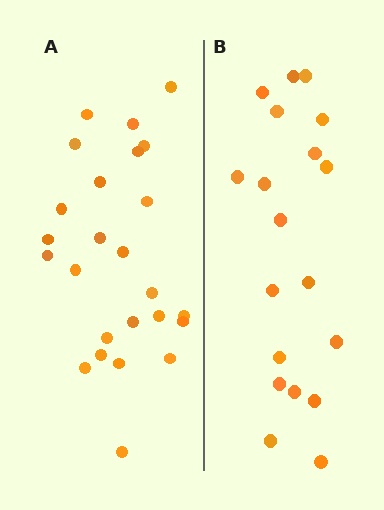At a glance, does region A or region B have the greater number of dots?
Region A (the left region) has more dots.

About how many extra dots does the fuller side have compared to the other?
Region A has about 6 more dots than region B.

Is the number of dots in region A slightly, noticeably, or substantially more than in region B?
Region A has noticeably more, but not dramatically so. The ratio is roughly 1.3 to 1.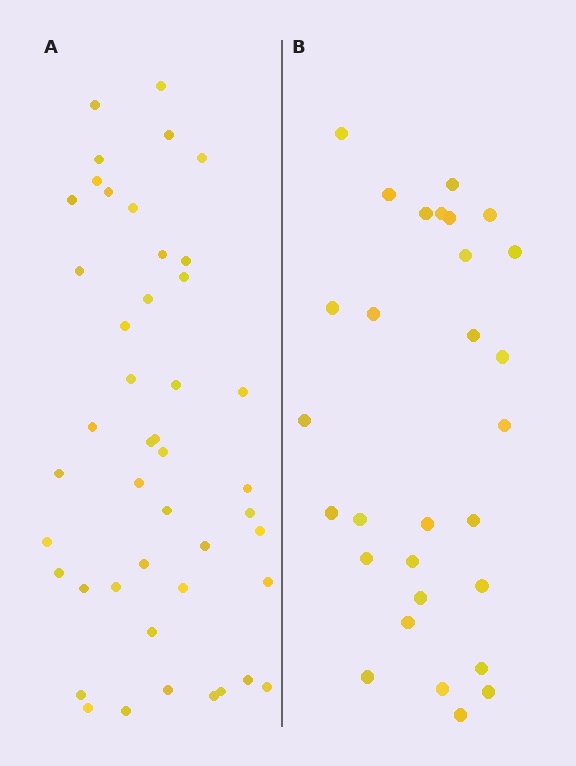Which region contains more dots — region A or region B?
Region A (the left region) has more dots.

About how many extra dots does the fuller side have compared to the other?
Region A has approximately 15 more dots than region B.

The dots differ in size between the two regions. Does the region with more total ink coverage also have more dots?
No. Region B has more total ink coverage because its dots are larger, but region A actually contains more individual dots. Total area can be misleading — the number of items is what matters here.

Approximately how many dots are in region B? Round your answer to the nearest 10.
About 30 dots. (The exact count is 29, which rounds to 30.)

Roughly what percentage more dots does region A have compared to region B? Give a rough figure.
About 55% more.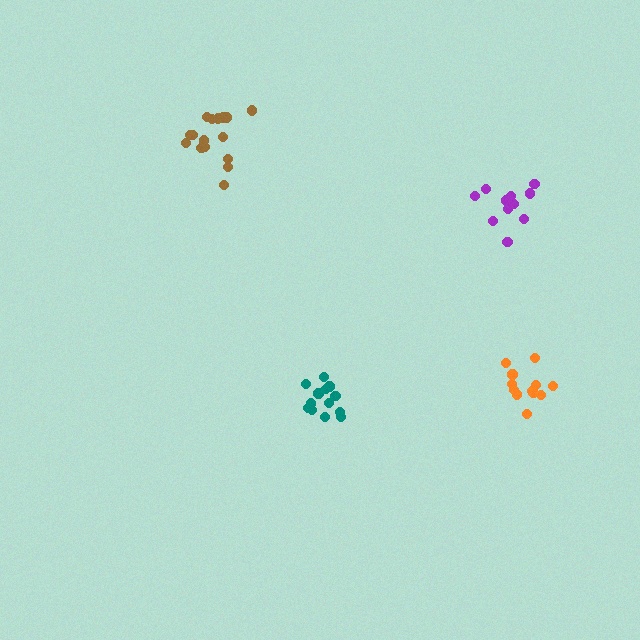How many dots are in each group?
Group 1: 12 dots, Group 2: 16 dots, Group 3: 12 dots, Group 4: 14 dots (54 total).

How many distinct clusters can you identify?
There are 4 distinct clusters.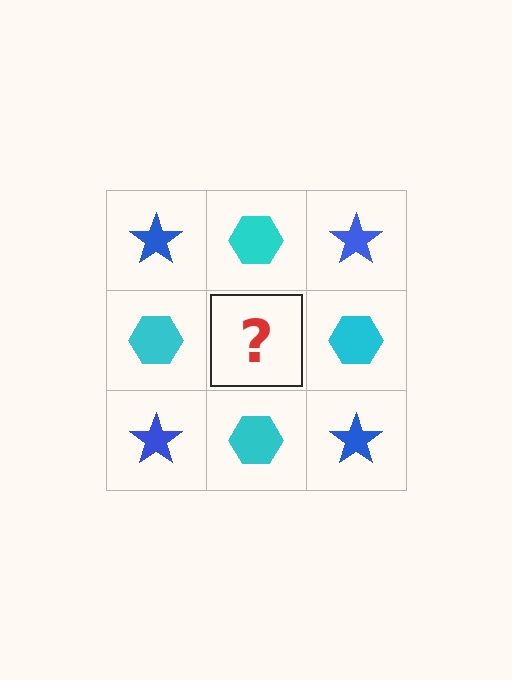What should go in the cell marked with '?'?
The missing cell should contain a blue star.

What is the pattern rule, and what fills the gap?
The rule is that it alternates blue star and cyan hexagon in a checkerboard pattern. The gap should be filled with a blue star.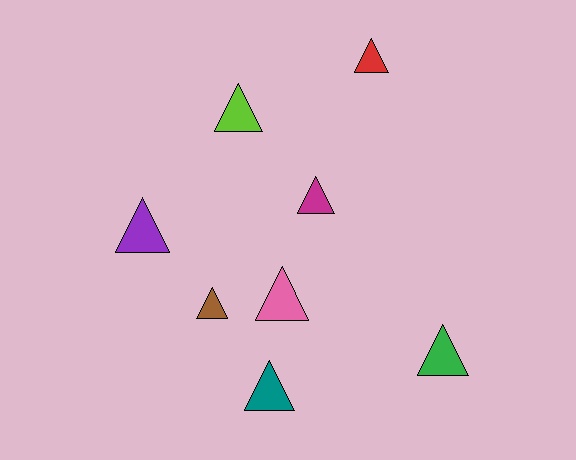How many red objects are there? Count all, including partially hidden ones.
There is 1 red object.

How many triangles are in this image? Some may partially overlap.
There are 8 triangles.